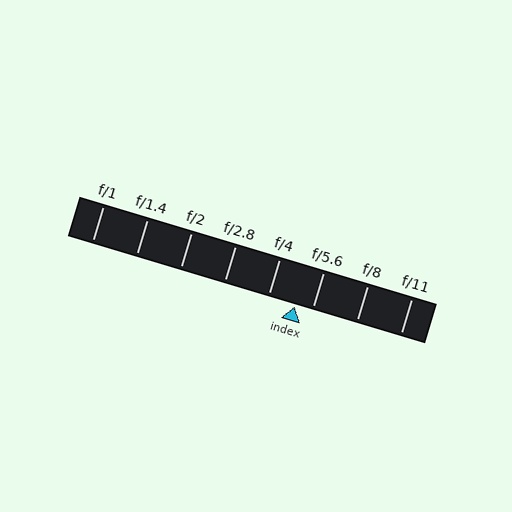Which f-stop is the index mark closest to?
The index mark is closest to f/5.6.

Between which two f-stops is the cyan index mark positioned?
The index mark is between f/4 and f/5.6.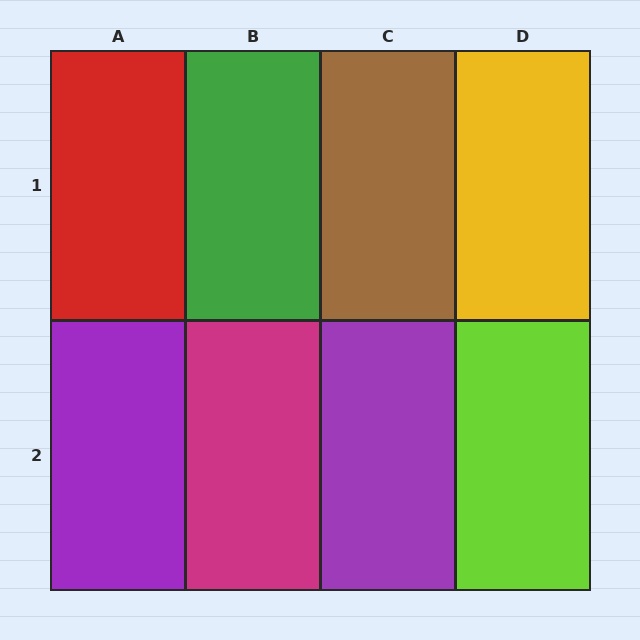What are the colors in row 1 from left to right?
Red, green, brown, yellow.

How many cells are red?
1 cell is red.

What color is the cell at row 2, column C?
Purple.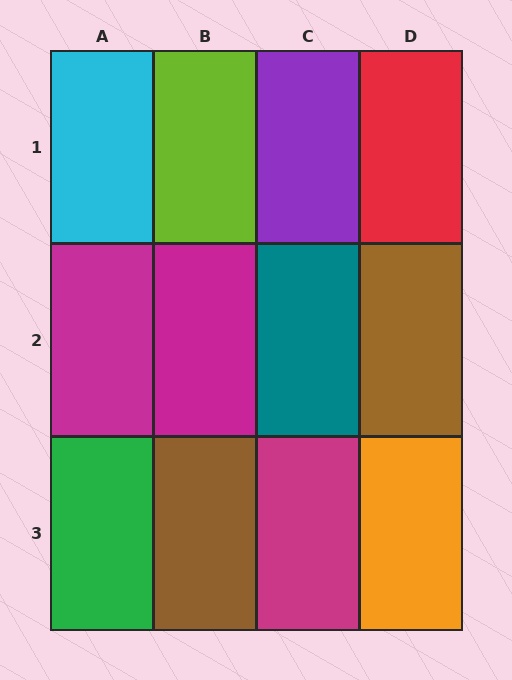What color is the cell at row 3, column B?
Brown.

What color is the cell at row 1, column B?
Lime.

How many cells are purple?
1 cell is purple.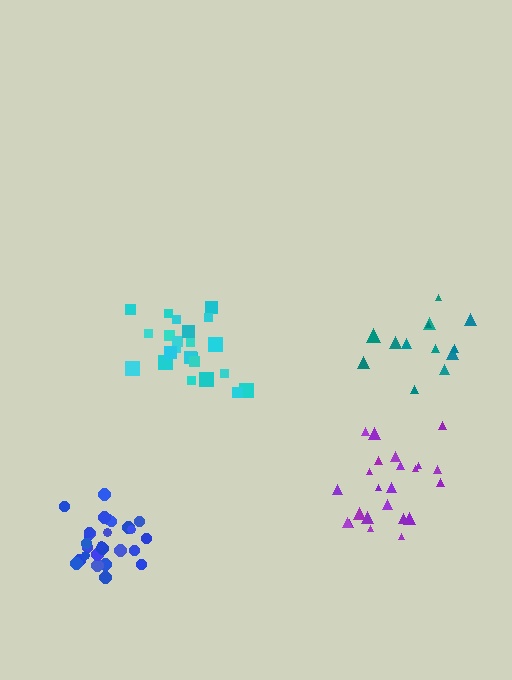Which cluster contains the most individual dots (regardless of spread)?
Blue (27).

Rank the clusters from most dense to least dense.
blue, cyan, teal, purple.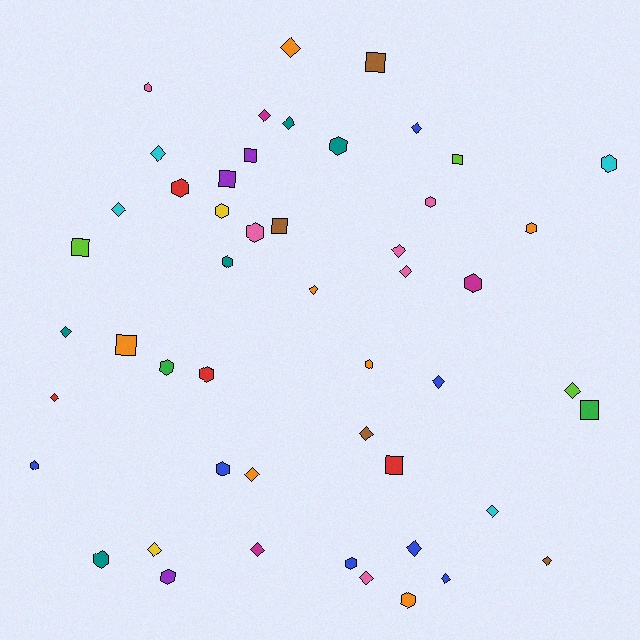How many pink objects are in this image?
There are 6 pink objects.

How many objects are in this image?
There are 50 objects.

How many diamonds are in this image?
There are 22 diamonds.